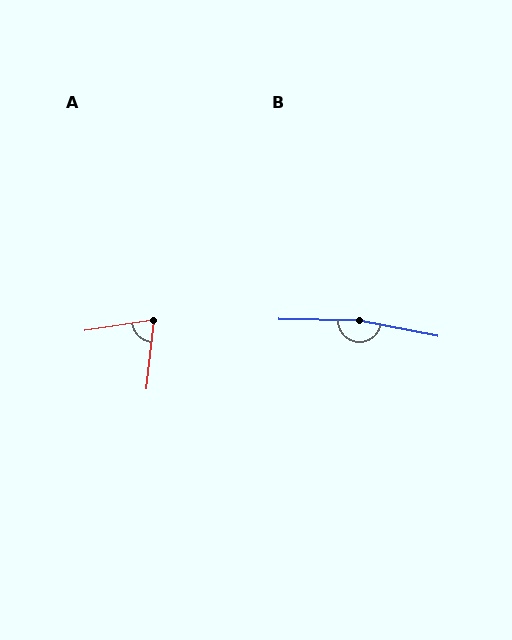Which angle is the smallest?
A, at approximately 75 degrees.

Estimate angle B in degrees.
Approximately 170 degrees.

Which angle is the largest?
B, at approximately 170 degrees.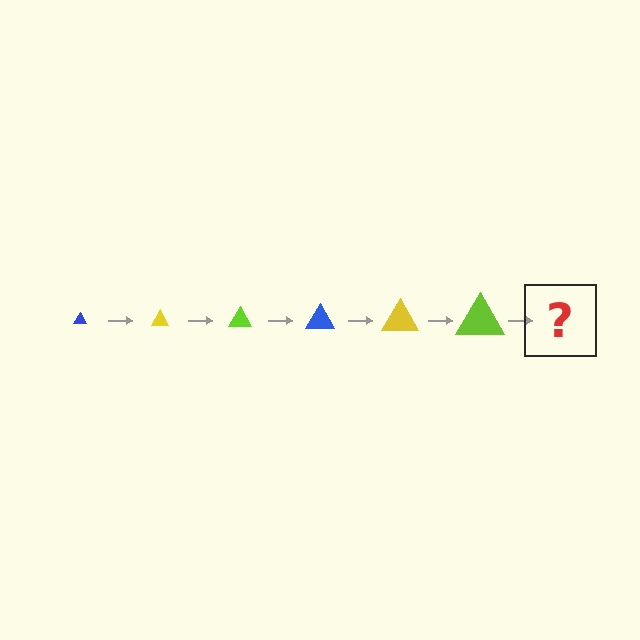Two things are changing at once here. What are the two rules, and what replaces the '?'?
The two rules are that the triangle grows larger each step and the color cycles through blue, yellow, and lime. The '?' should be a blue triangle, larger than the previous one.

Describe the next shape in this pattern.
It should be a blue triangle, larger than the previous one.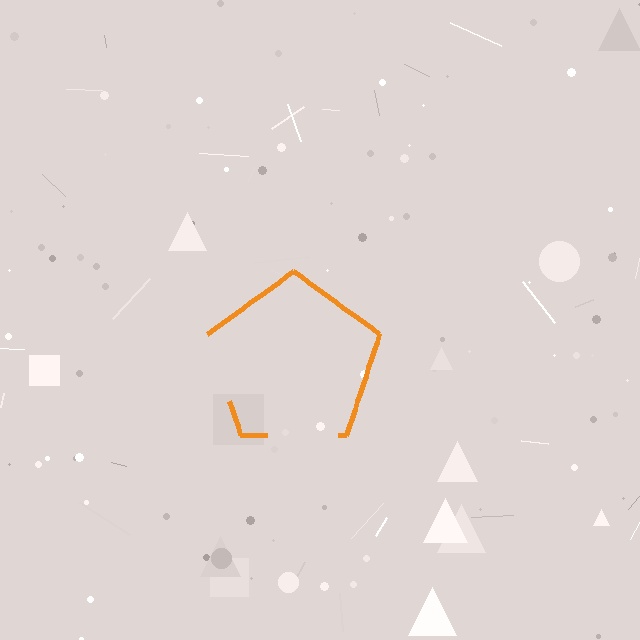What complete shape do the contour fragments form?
The contour fragments form a pentagon.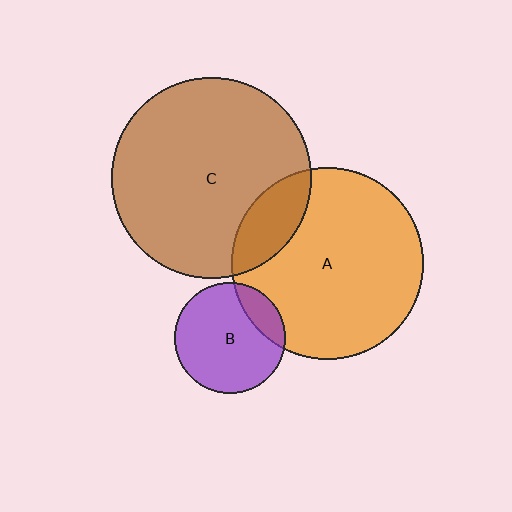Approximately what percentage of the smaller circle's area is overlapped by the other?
Approximately 15%.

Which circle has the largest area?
Circle C (brown).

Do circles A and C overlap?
Yes.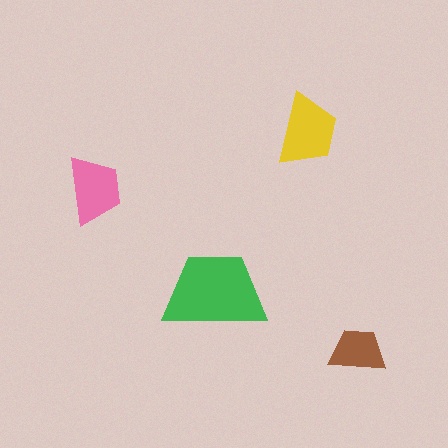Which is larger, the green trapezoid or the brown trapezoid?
The green one.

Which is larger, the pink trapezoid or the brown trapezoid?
The pink one.